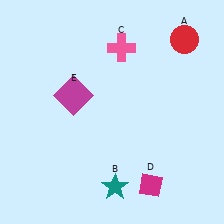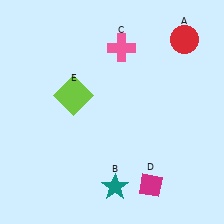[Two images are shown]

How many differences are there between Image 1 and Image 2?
There is 1 difference between the two images.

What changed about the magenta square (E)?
In Image 1, E is magenta. In Image 2, it changed to lime.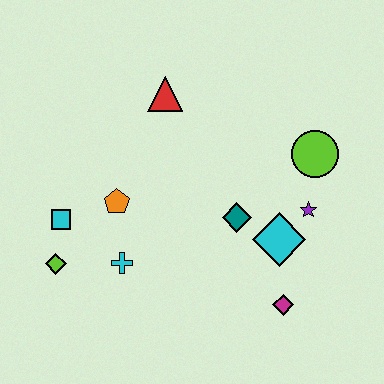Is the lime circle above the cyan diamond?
Yes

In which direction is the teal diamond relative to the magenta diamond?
The teal diamond is above the magenta diamond.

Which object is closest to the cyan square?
The lime diamond is closest to the cyan square.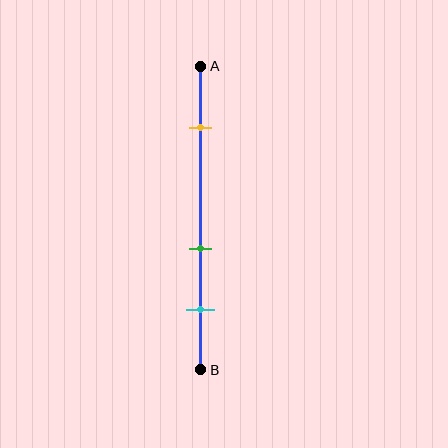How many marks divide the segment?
There are 3 marks dividing the segment.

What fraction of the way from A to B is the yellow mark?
The yellow mark is approximately 20% (0.2) of the way from A to B.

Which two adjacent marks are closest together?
The green and cyan marks are the closest adjacent pair.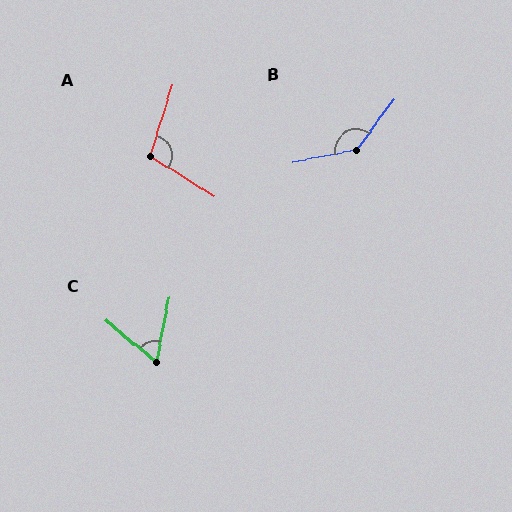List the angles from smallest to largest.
C (61°), A (105°), B (137°).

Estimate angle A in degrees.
Approximately 105 degrees.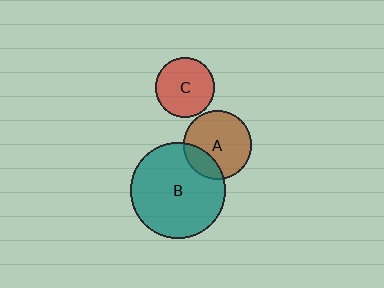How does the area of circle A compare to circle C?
Approximately 1.3 times.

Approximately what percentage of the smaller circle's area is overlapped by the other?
Approximately 25%.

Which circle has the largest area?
Circle B (teal).